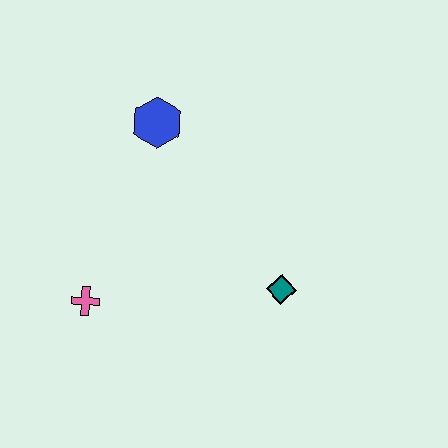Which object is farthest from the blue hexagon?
The teal diamond is farthest from the blue hexagon.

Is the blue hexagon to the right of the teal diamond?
No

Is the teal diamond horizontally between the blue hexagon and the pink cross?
No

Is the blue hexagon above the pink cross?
Yes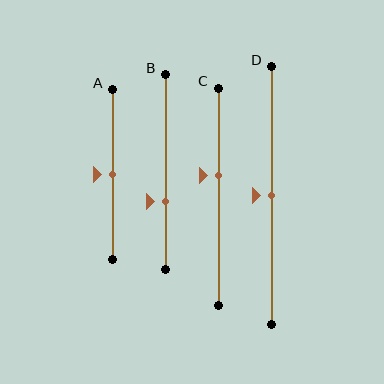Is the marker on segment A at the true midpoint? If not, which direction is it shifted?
Yes, the marker on segment A is at the true midpoint.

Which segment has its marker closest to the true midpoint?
Segment A has its marker closest to the true midpoint.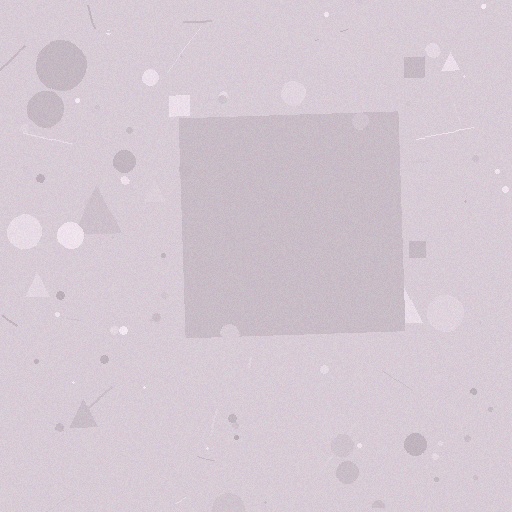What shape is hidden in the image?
A square is hidden in the image.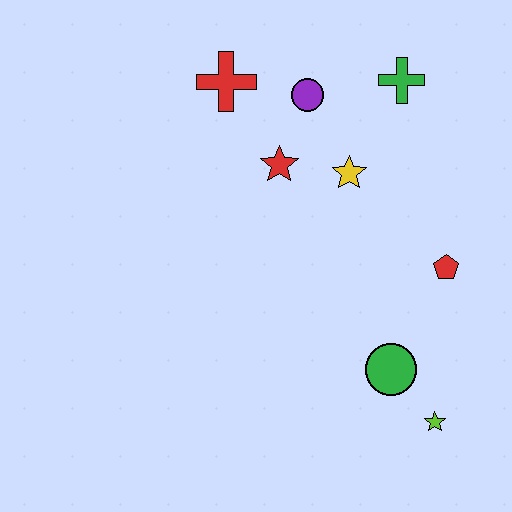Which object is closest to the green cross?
The purple circle is closest to the green cross.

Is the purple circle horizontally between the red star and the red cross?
No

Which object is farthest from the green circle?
The red cross is farthest from the green circle.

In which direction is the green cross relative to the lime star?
The green cross is above the lime star.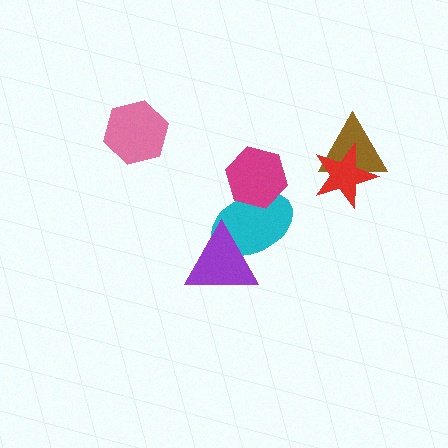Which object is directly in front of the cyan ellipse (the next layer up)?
The magenta hexagon is directly in front of the cyan ellipse.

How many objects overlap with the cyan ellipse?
2 objects overlap with the cyan ellipse.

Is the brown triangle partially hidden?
Yes, it is partially covered by another shape.